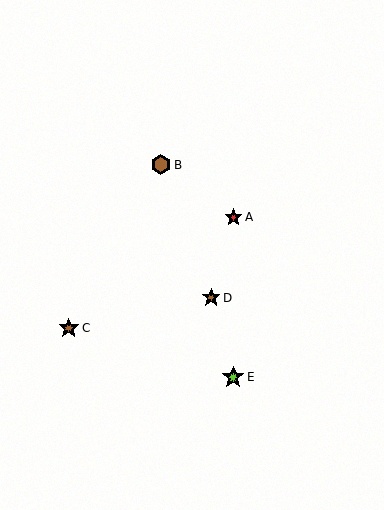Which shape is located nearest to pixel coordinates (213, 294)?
The brown star (labeled D) at (211, 298) is nearest to that location.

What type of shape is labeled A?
Shape A is a red star.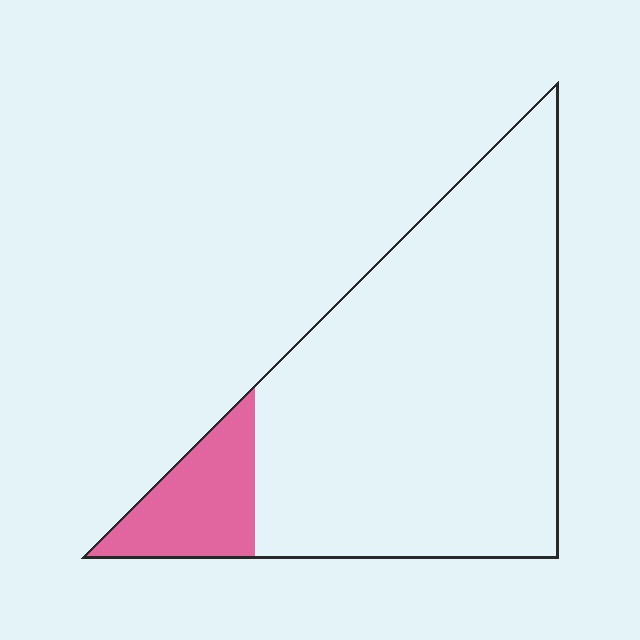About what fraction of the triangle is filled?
About one eighth (1/8).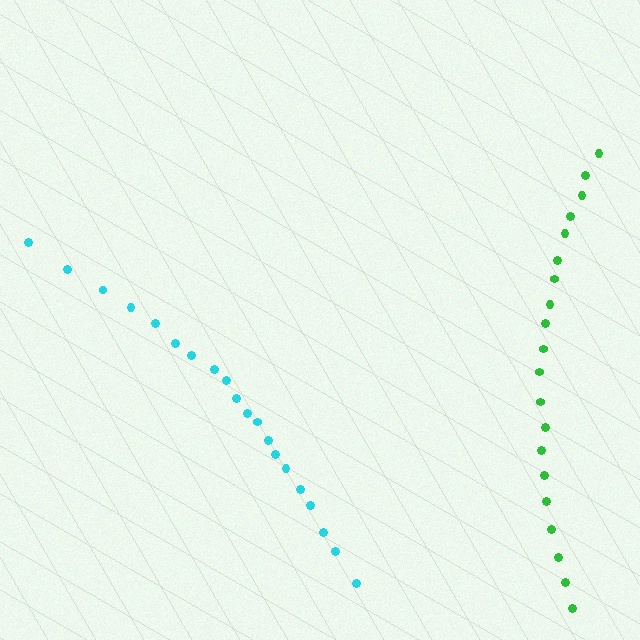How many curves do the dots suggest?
There are 2 distinct paths.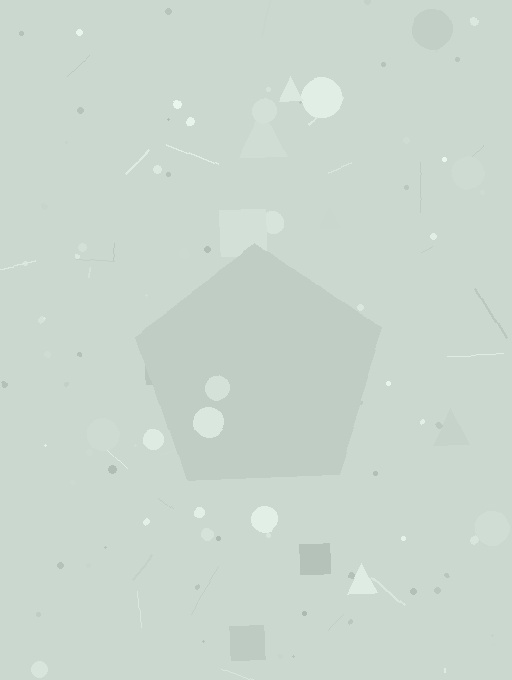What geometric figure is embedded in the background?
A pentagon is embedded in the background.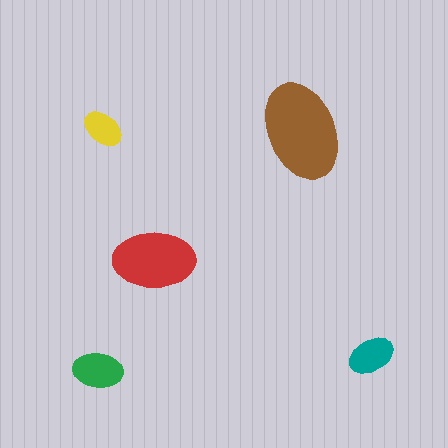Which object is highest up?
The yellow ellipse is topmost.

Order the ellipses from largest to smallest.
the brown one, the red one, the green one, the teal one, the yellow one.